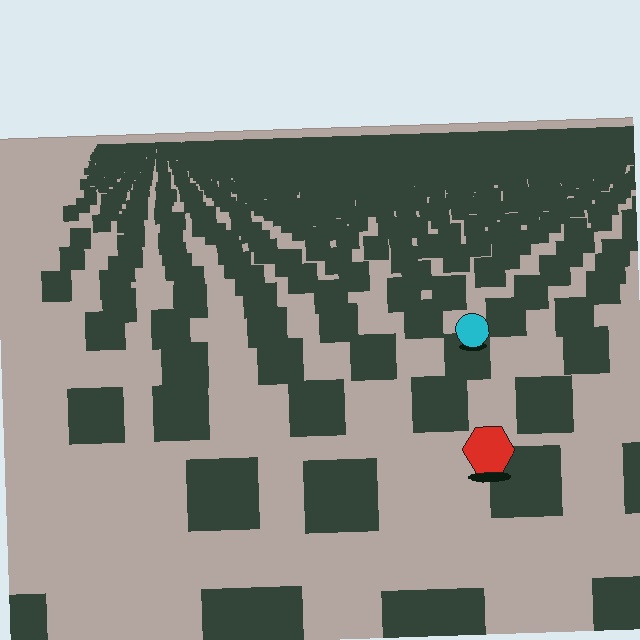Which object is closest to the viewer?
The red hexagon is closest. The texture marks near it are larger and more spread out.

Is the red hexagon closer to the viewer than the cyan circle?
Yes. The red hexagon is closer — you can tell from the texture gradient: the ground texture is coarser near it.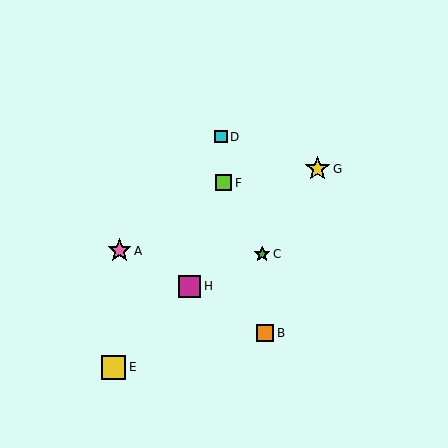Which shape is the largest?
The yellow square (labeled E) is the largest.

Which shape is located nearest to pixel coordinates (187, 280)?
The magenta square (labeled H) at (190, 286) is nearest to that location.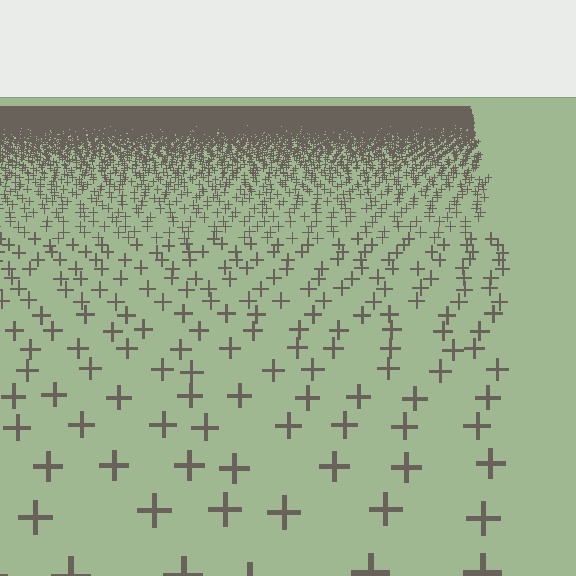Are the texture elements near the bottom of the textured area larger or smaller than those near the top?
Larger. Near the bottom, elements are closer to the viewer and appear at a bigger on-screen size.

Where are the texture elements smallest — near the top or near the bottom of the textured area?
Near the top.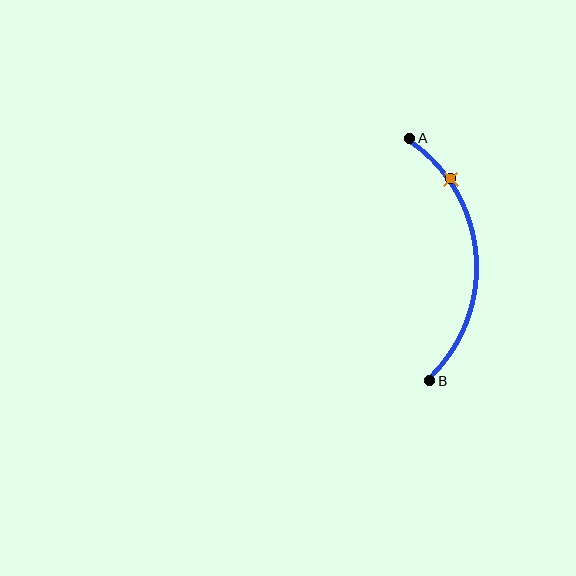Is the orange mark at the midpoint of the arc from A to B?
No. The orange mark lies on the arc but is closer to endpoint A. The arc midpoint would be at the point on the curve equidistant along the arc from both A and B.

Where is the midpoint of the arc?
The arc midpoint is the point on the curve farthest from the straight line joining A and B. It sits to the right of that line.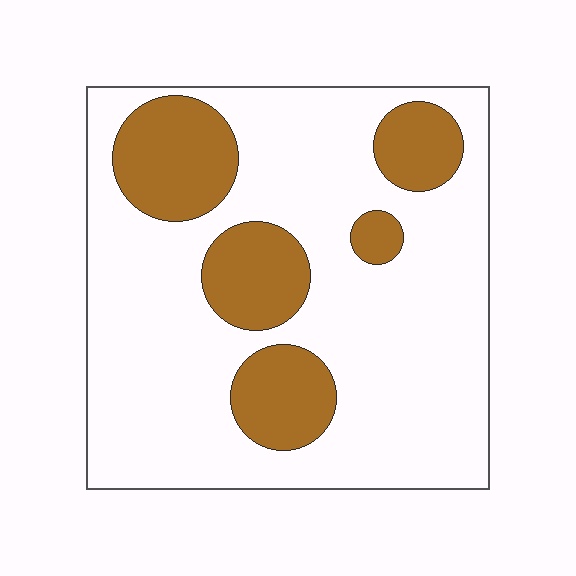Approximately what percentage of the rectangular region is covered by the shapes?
Approximately 25%.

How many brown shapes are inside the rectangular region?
5.